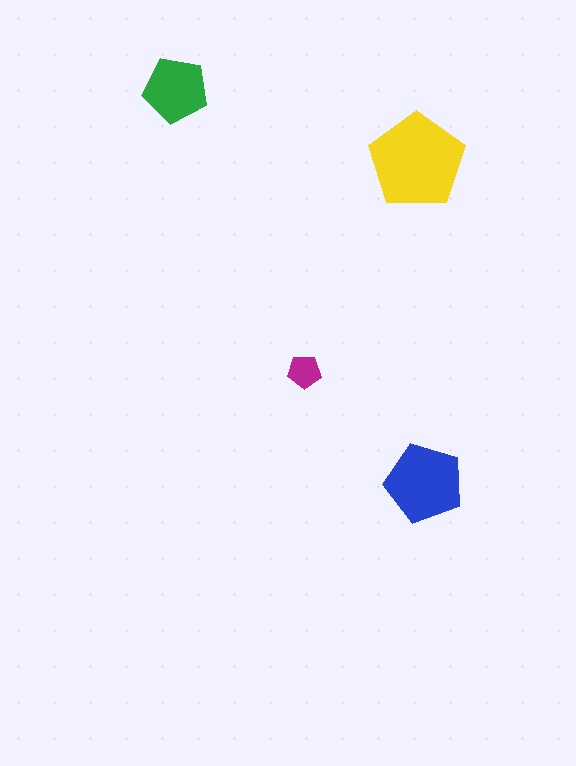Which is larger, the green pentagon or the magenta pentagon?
The green one.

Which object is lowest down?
The blue pentagon is bottommost.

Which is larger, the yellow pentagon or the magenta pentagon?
The yellow one.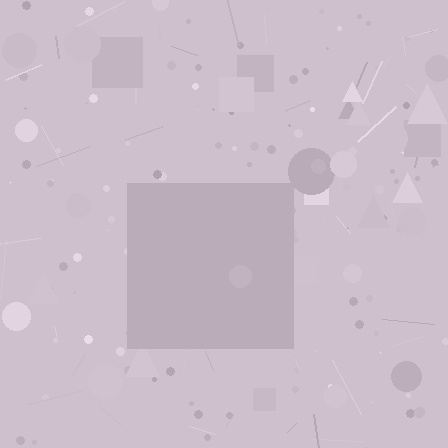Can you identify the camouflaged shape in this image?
The camouflaged shape is a square.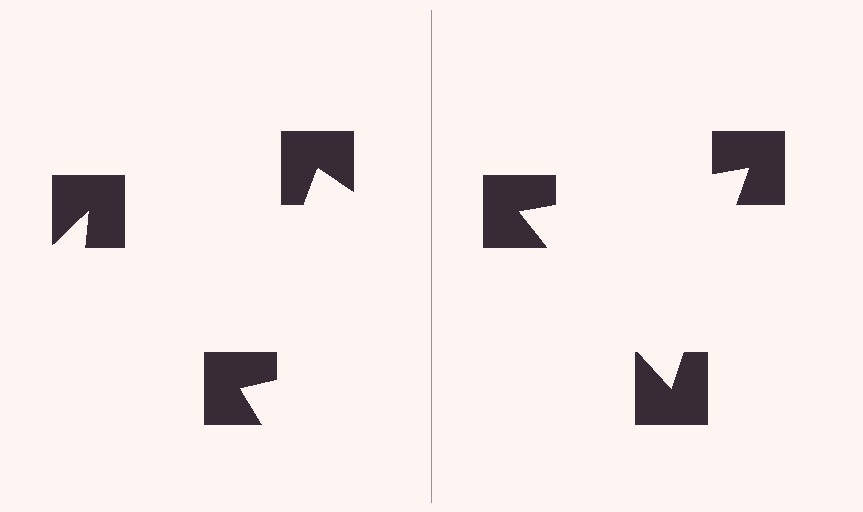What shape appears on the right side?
An illusory triangle.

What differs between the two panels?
The notched squares are positioned identically on both sides; only the wedge orientations differ. On the right they align to a triangle; on the left they are misaligned.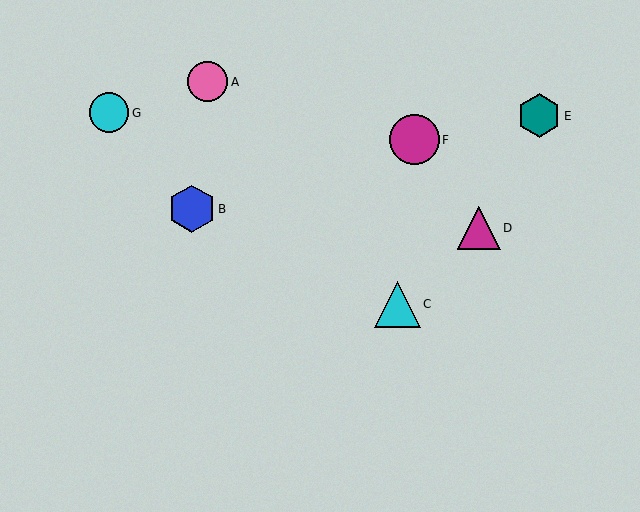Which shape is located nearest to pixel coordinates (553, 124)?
The teal hexagon (labeled E) at (539, 116) is nearest to that location.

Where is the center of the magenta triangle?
The center of the magenta triangle is at (479, 228).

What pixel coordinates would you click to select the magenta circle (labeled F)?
Click at (415, 140) to select the magenta circle F.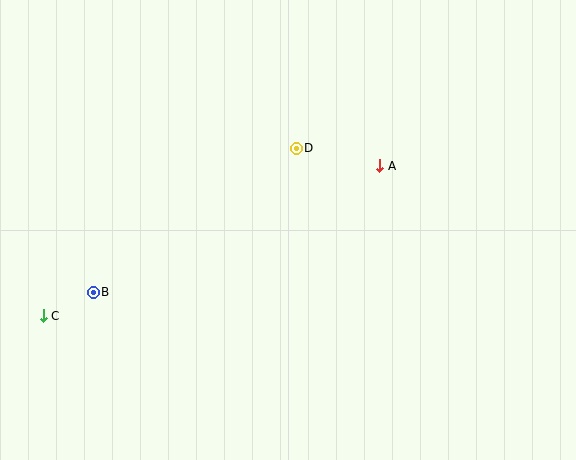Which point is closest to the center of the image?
Point D at (296, 148) is closest to the center.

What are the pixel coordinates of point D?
Point D is at (296, 148).